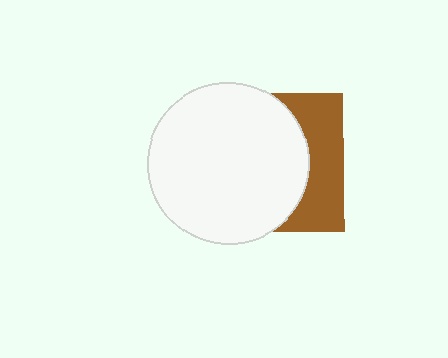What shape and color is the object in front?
The object in front is a white circle.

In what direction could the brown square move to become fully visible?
The brown square could move right. That would shift it out from behind the white circle entirely.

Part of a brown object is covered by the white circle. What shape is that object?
It is a square.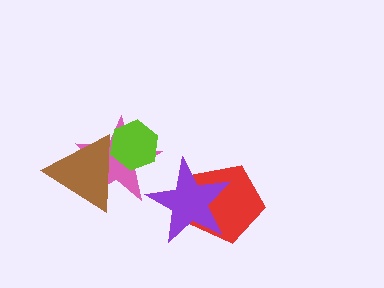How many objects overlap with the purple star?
2 objects overlap with the purple star.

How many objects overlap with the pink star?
3 objects overlap with the pink star.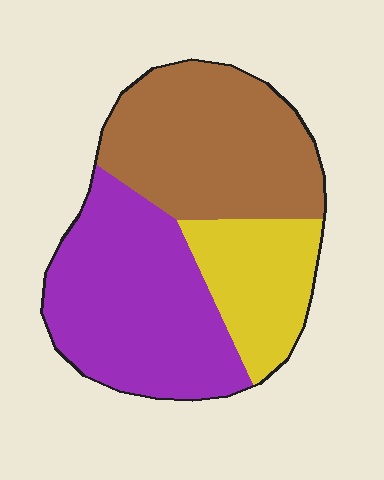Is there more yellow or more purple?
Purple.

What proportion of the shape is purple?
Purple takes up about two fifths (2/5) of the shape.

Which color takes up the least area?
Yellow, at roughly 20%.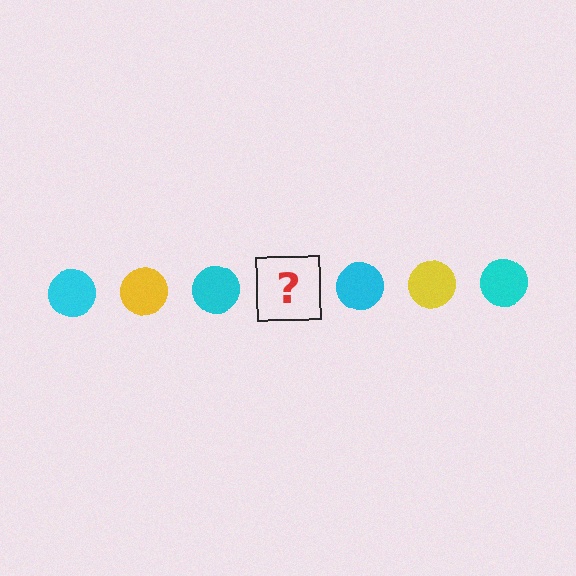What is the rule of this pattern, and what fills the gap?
The rule is that the pattern cycles through cyan, yellow circles. The gap should be filled with a yellow circle.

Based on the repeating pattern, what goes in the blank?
The blank should be a yellow circle.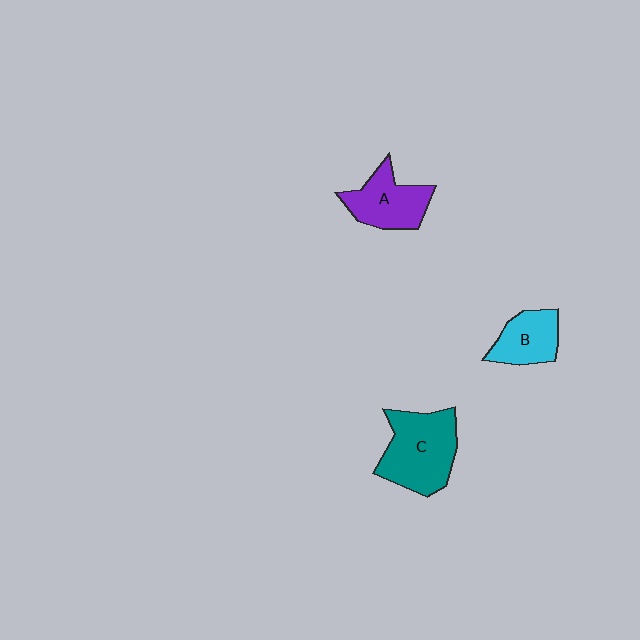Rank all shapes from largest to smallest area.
From largest to smallest: C (teal), A (purple), B (cyan).